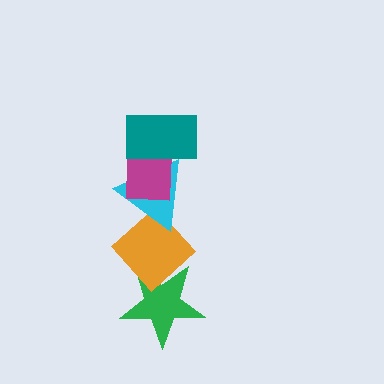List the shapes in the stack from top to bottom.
From top to bottom: the teal rectangle, the magenta rectangle, the cyan triangle, the orange diamond, the green star.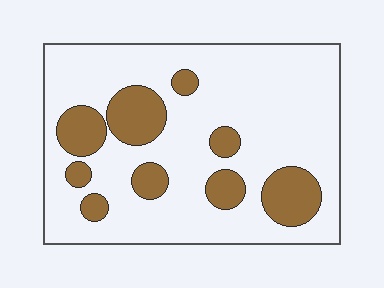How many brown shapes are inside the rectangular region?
9.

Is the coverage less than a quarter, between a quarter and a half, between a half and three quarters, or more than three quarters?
Less than a quarter.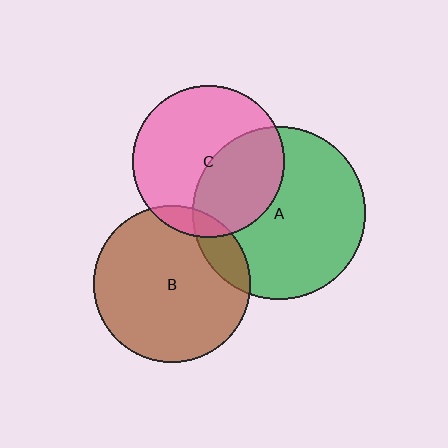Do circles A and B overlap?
Yes.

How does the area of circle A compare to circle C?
Approximately 1.3 times.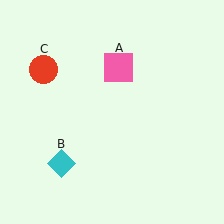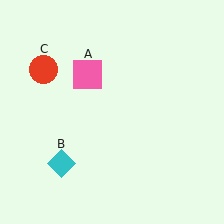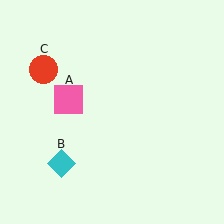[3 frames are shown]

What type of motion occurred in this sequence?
The pink square (object A) rotated counterclockwise around the center of the scene.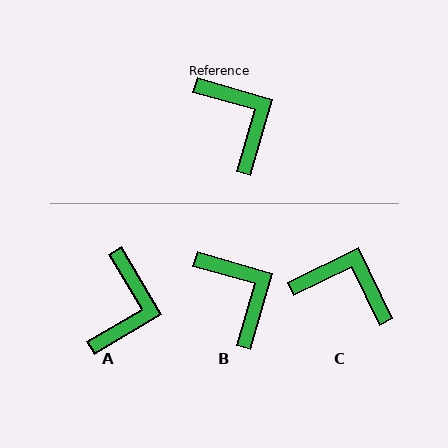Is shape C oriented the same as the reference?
No, it is off by about 42 degrees.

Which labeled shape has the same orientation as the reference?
B.